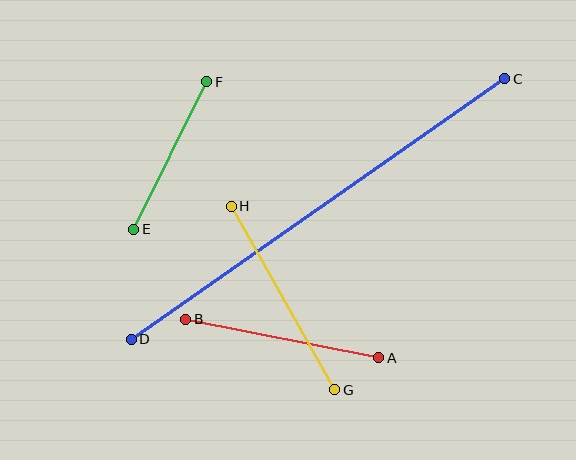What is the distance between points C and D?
The distance is approximately 456 pixels.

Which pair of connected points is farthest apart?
Points C and D are farthest apart.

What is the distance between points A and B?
The distance is approximately 197 pixels.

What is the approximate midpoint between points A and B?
The midpoint is at approximately (282, 338) pixels.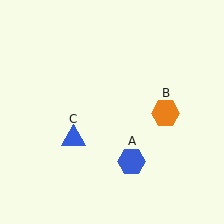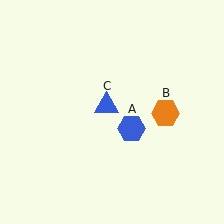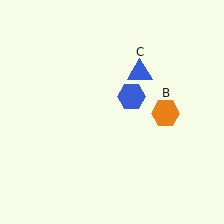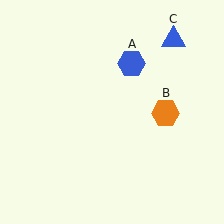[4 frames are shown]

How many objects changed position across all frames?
2 objects changed position: blue hexagon (object A), blue triangle (object C).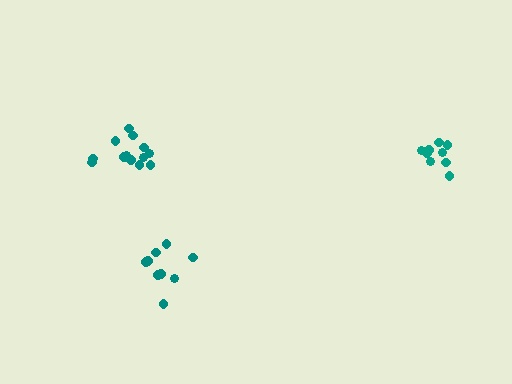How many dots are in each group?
Group 1: 13 dots, Group 2: 9 dots, Group 3: 9 dots (31 total).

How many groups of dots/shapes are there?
There are 3 groups.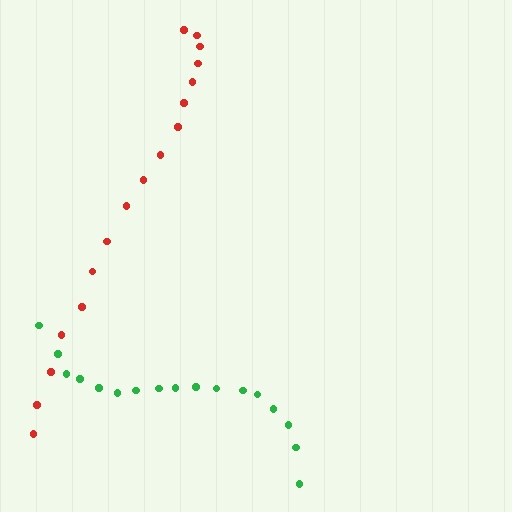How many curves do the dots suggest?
There are 2 distinct paths.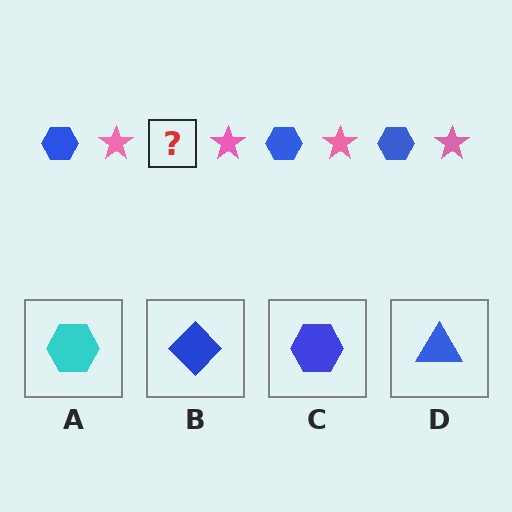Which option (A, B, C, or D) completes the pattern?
C.